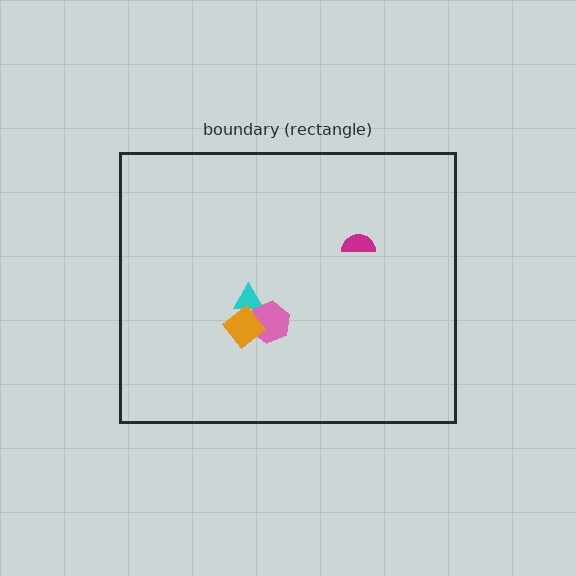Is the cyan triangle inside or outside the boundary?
Inside.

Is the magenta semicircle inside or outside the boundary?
Inside.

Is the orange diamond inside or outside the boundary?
Inside.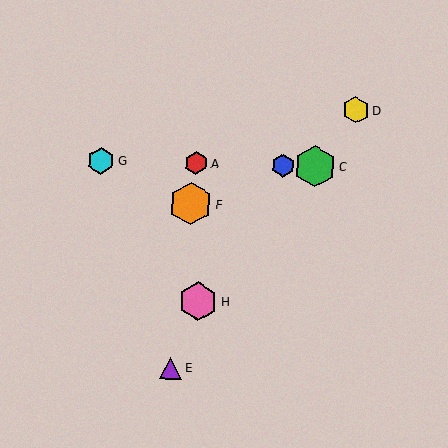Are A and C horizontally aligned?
Yes, both are at y≈163.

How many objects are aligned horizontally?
4 objects (A, B, C, G) are aligned horizontally.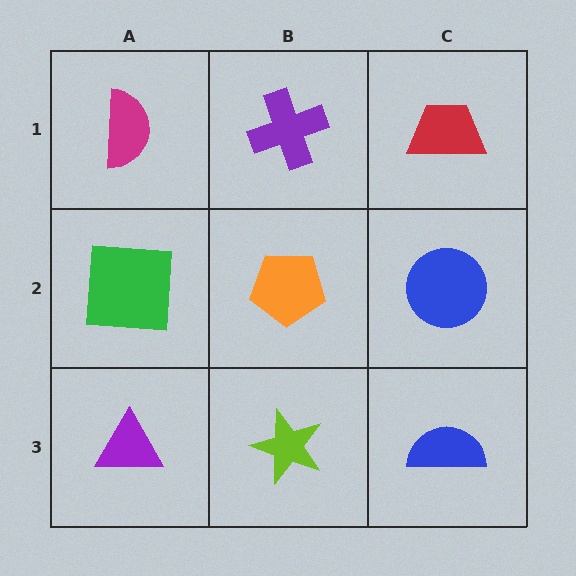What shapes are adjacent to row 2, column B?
A purple cross (row 1, column B), a lime star (row 3, column B), a green square (row 2, column A), a blue circle (row 2, column C).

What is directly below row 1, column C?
A blue circle.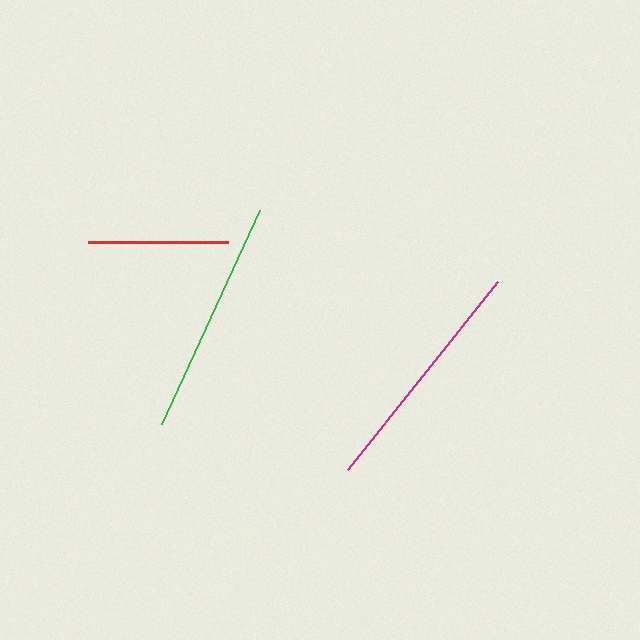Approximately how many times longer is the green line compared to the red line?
The green line is approximately 1.7 times the length of the red line.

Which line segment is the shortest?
The red line is the shortest at approximately 141 pixels.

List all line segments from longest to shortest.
From longest to shortest: magenta, green, red.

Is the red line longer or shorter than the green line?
The green line is longer than the red line.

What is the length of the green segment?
The green segment is approximately 236 pixels long.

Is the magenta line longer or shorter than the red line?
The magenta line is longer than the red line.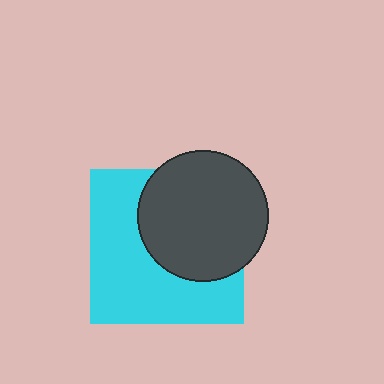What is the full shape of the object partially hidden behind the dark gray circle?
The partially hidden object is a cyan square.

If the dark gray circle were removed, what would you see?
You would see the complete cyan square.